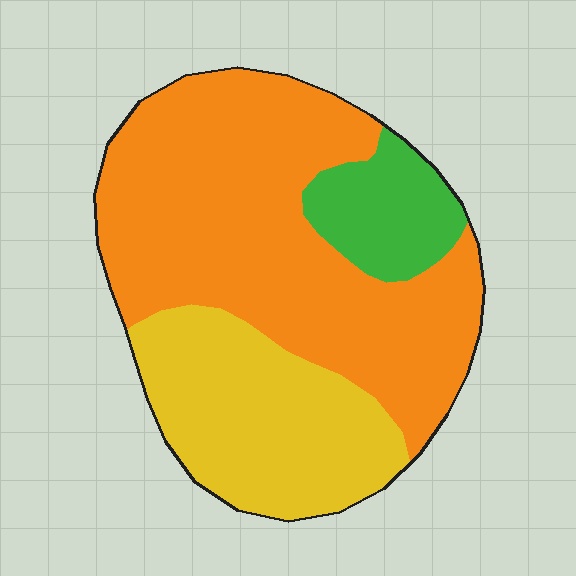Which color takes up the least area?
Green, at roughly 10%.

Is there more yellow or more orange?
Orange.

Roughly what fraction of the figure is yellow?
Yellow covers roughly 30% of the figure.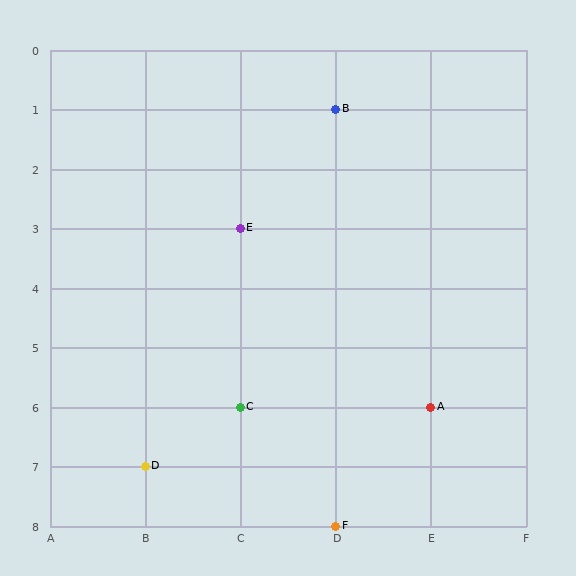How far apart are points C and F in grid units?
Points C and F are 1 column and 2 rows apart (about 2.2 grid units diagonally).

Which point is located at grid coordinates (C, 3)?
Point E is at (C, 3).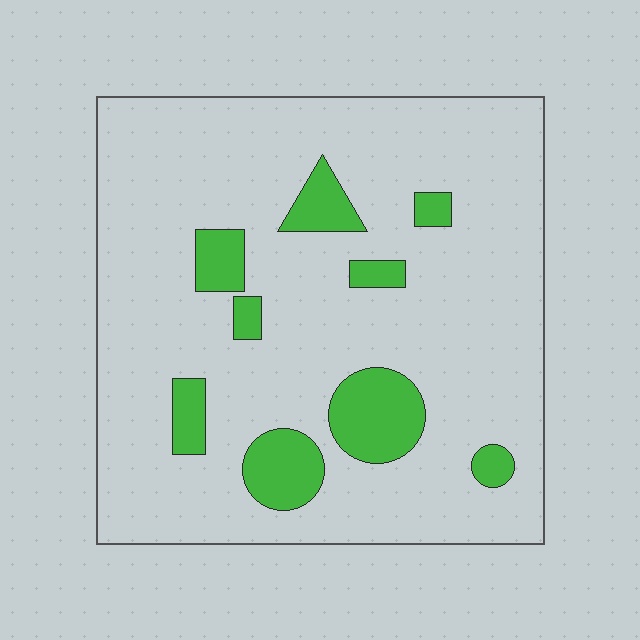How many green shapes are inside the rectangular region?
9.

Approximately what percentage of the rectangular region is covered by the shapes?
Approximately 15%.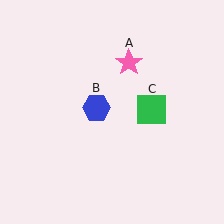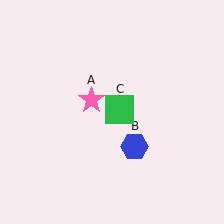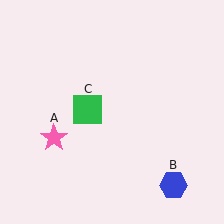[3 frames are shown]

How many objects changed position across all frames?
3 objects changed position: pink star (object A), blue hexagon (object B), green square (object C).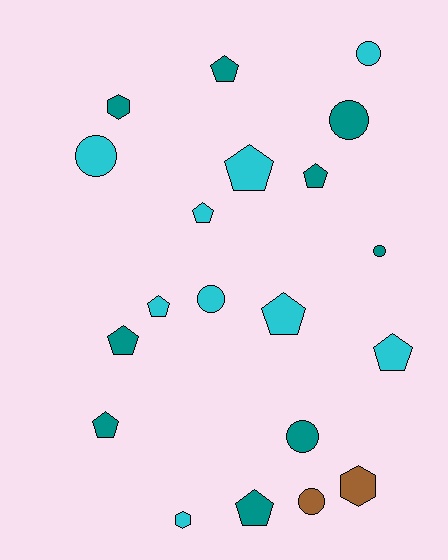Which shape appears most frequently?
Pentagon, with 10 objects.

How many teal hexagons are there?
There is 1 teal hexagon.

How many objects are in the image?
There are 20 objects.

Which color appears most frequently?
Cyan, with 9 objects.